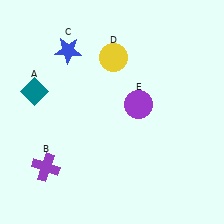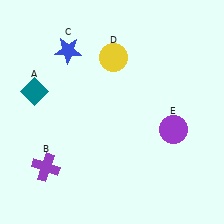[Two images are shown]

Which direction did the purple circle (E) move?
The purple circle (E) moved right.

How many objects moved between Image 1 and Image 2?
1 object moved between the two images.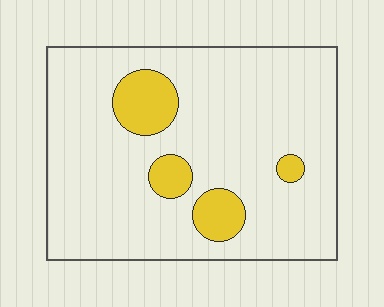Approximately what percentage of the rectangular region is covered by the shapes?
Approximately 15%.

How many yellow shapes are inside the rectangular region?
4.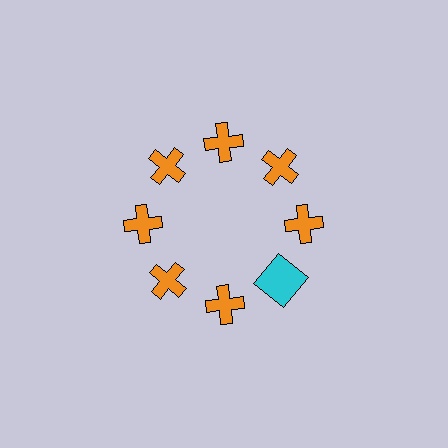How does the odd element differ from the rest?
It differs in both color (cyan instead of orange) and shape (square instead of cross).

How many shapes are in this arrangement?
There are 8 shapes arranged in a ring pattern.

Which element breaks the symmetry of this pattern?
The cyan square at roughly the 4 o'clock position breaks the symmetry. All other shapes are orange crosses.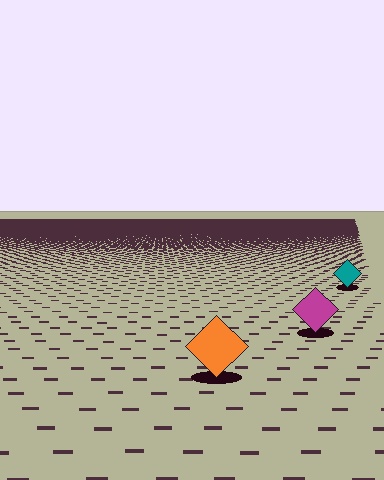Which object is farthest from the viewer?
The teal diamond is farthest from the viewer. It appears smaller and the ground texture around it is denser.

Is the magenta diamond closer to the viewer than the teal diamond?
Yes. The magenta diamond is closer — you can tell from the texture gradient: the ground texture is coarser near it.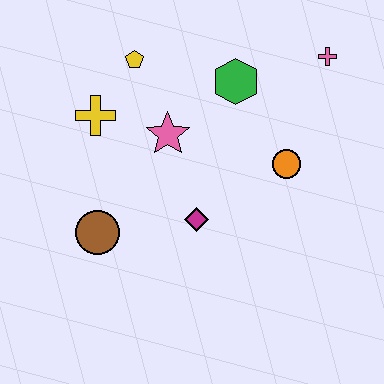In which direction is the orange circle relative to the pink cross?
The orange circle is below the pink cross.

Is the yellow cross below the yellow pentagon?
Yes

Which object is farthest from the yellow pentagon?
The pink cross is farthest from the yellow pentagon.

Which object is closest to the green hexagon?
The pink star is closest to the green hexagon.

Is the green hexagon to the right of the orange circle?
No